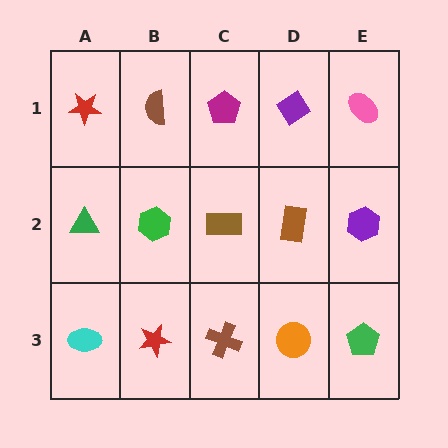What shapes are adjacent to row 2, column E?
A pink ellipse (row 1, column E), a green pentagon (row 3, column E), a brown rectangle (row 2, column D).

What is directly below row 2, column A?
A cyan ellipse.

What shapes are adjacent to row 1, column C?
A brown rectangle (row 2, column C), a brown semicircle (row 1, column B), a purple diamond (row 1, column D).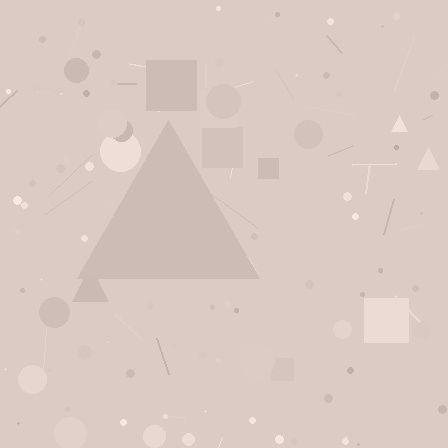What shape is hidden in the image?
A triangle is hidden in the image.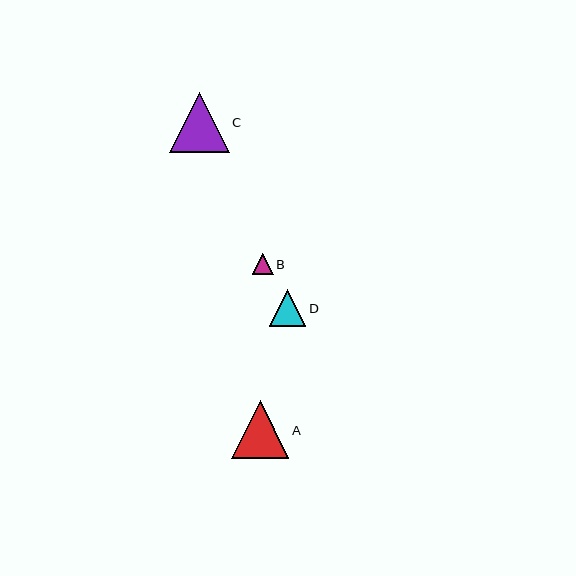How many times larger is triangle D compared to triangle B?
Triangle D is approximately 1.7 times the size of triangle B.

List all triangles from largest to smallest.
From largest to smallest: C, A, D, B.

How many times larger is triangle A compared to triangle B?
Triangle A is approximately 2.7 times the size of triangle B.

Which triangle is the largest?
Triangle C is the largest with a size of approximately 60 pixels.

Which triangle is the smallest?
Triangle B is the smallest with a size of approximately 21 pixels.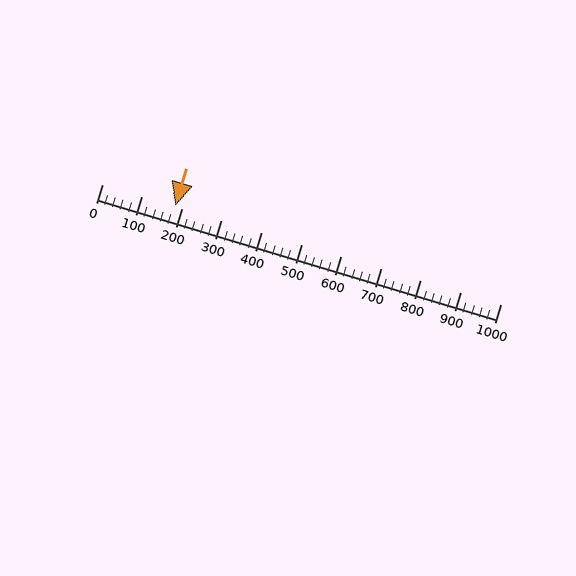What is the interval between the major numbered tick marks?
The major tick marks are spaced 100 units apart.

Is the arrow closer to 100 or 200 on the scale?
The arrow is closer to 200.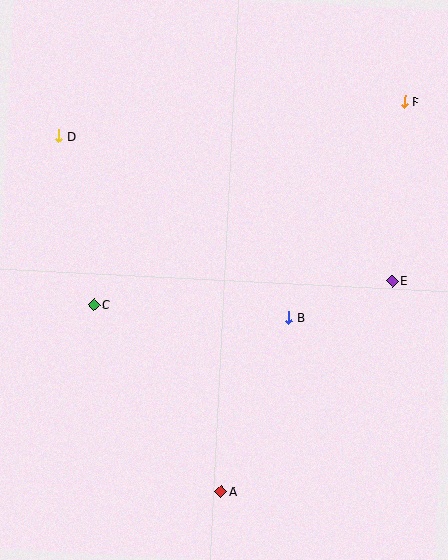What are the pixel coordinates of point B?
Point B is at (289, 317).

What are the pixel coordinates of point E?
Point E is at (392, 281).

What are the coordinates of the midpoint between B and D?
The midpoint between B and D is at (174, 227).